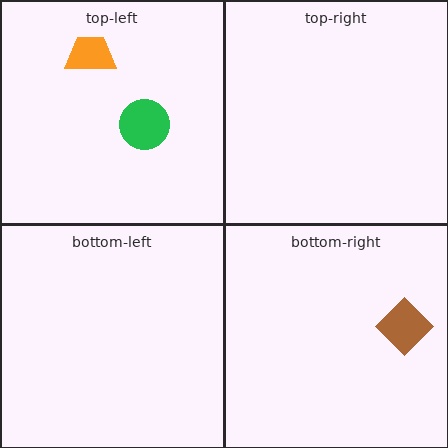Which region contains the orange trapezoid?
The top-left region.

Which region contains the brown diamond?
The bottom-right region.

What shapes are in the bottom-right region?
The brown diamond.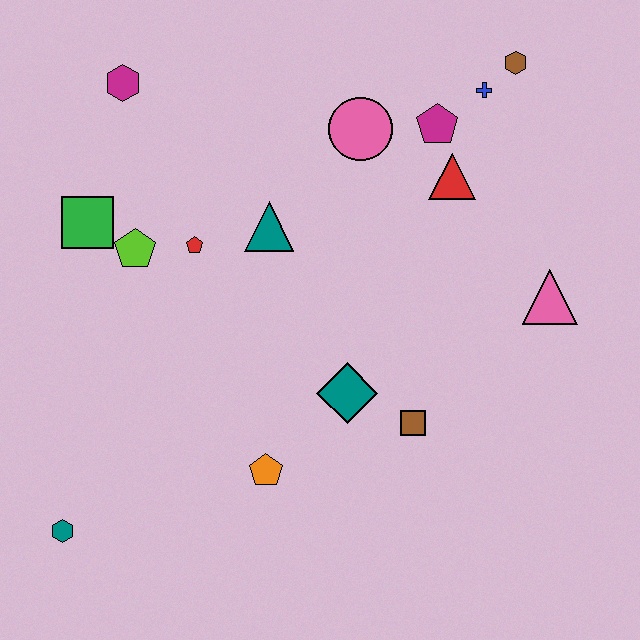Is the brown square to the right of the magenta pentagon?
No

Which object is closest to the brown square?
The teal diamond is closest to the brown square.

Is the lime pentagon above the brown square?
Yes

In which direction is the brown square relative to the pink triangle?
The brown square is to the left of the pink triangle.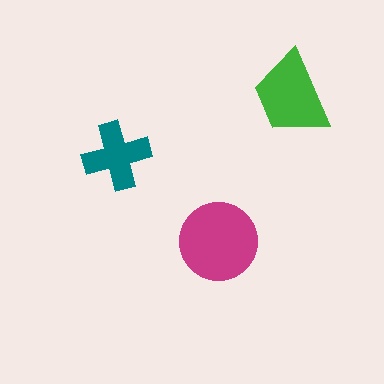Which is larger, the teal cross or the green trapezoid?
The green trapezoid.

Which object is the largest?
The magenta circle.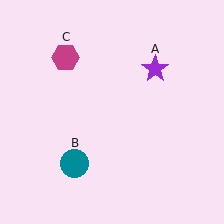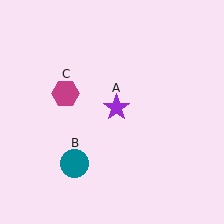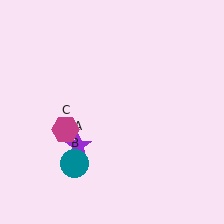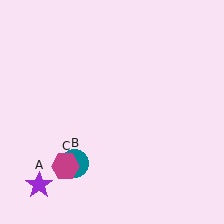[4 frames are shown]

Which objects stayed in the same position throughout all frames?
Teal circle (object B) remained stationary.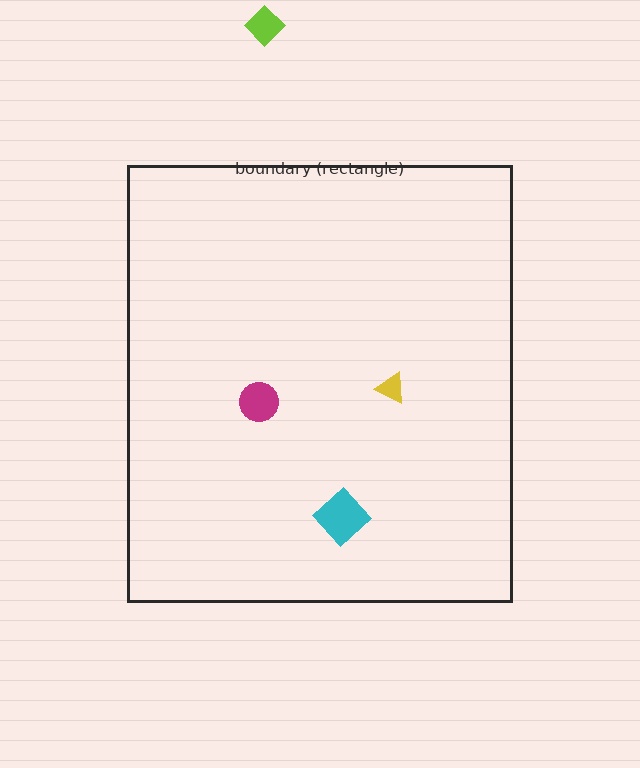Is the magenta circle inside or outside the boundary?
Inside.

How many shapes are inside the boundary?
3 inside, 1 outside.